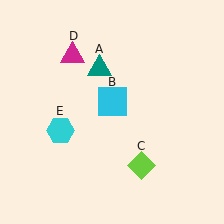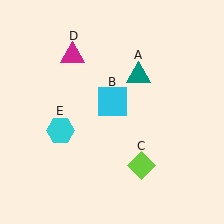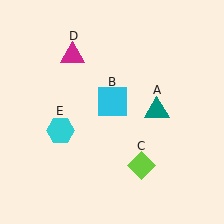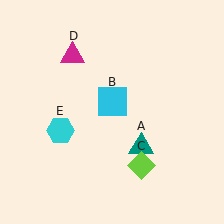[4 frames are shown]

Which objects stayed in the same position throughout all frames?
Cyan square (object B) and lime diamond (object C) and magenta triangle (object D) and cyan hexagon (object E) remained stationary.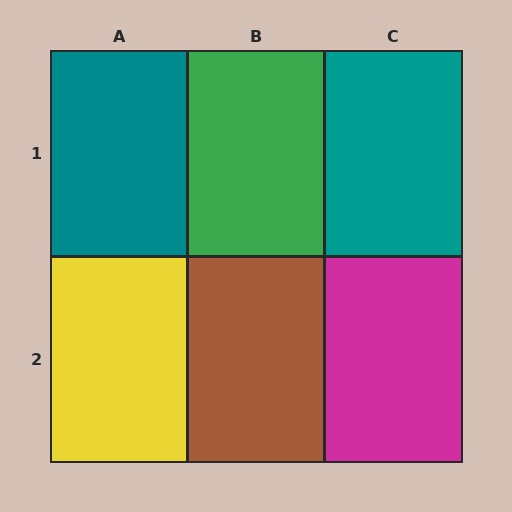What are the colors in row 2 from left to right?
Yellow, brown, magenta.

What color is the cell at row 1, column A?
Teal.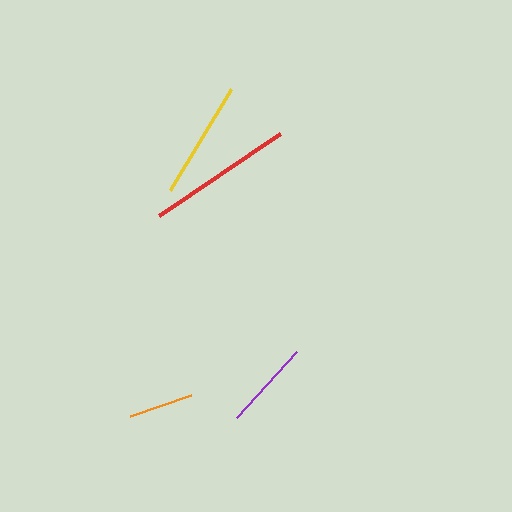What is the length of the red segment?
The red segment is approximately 146 pixels long.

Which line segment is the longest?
The red line is the longest at approximately 146 pixels.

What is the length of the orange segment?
The orange segment is approximately 65 pixels long.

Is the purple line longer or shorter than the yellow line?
The yellow line is longer than the purple line.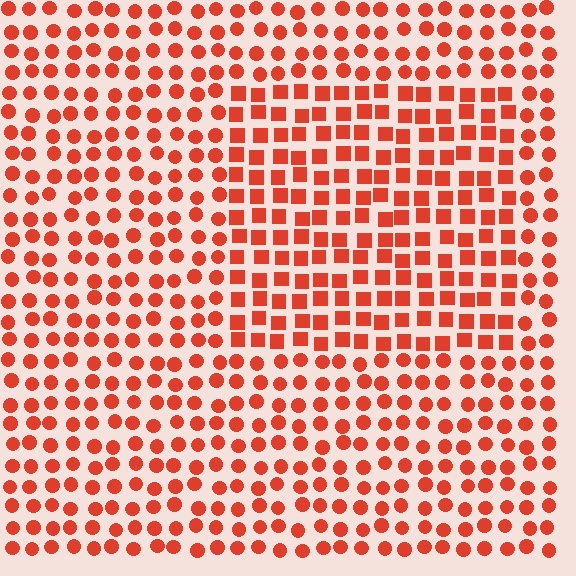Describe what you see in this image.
The image is filled with small red elements arranged in a uniform grid. A rectangle-shaped region contains squares, while the surrounding area contains circles. The boundary is defined purely by the change in element shape.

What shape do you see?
I see a rectangle.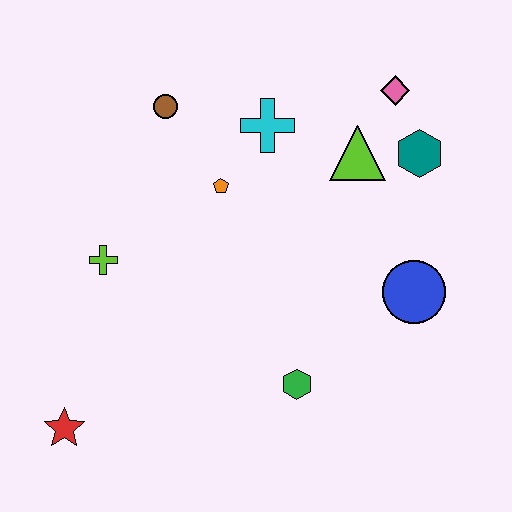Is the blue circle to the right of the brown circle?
Yes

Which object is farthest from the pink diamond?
The red star is farthest from the pink diamond.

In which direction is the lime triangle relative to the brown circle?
The lime triangle is to the right of the brown circle.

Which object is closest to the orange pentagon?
The cyan cross is closest to the orange pentagon.